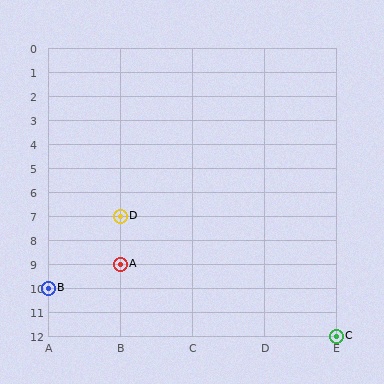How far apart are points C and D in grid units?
Points C and D are 3 columns and 5 rows apart (about 5.8 grid units diagonally).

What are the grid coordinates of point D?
Point D is at grid coordinates (B, 7).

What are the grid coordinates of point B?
Point B is at grid coordinates (A, 10).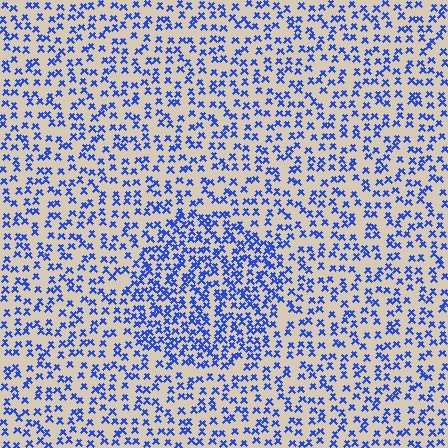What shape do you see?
I see a circle.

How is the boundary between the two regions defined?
The boundary is defined by a change in element density (approximately 1.8x ratio). All elements are the same color, size, and shape.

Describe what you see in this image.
The image contains small blue elements arranged at two different densities. A circle-shaped region is visible where the elements are more densely packed than the surrounding area.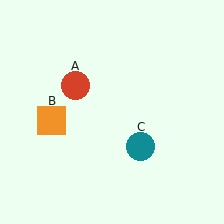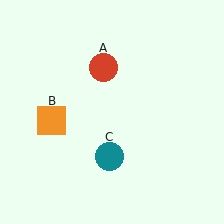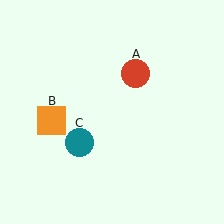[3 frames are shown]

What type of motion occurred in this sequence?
The red circle (object A), teal circle (object C) rotated clockwise around the center of the scene.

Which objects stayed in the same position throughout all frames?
Orange square (object B) remained stationary.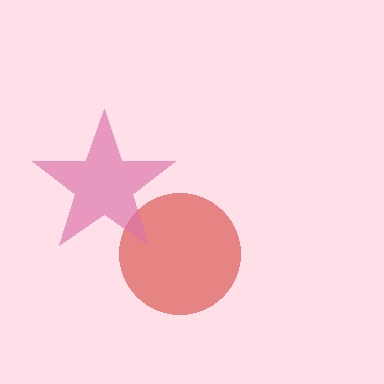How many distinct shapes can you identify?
There are 2 distinct shapes: a red circle, a pink star.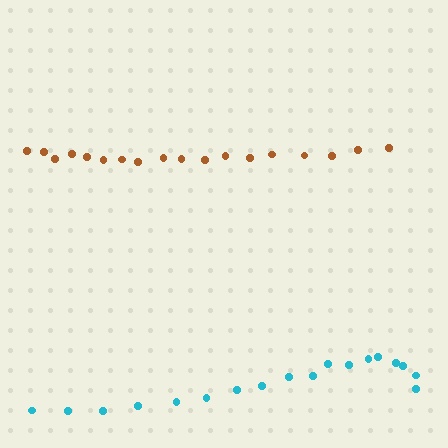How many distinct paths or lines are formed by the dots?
There are 2 distinct paths.